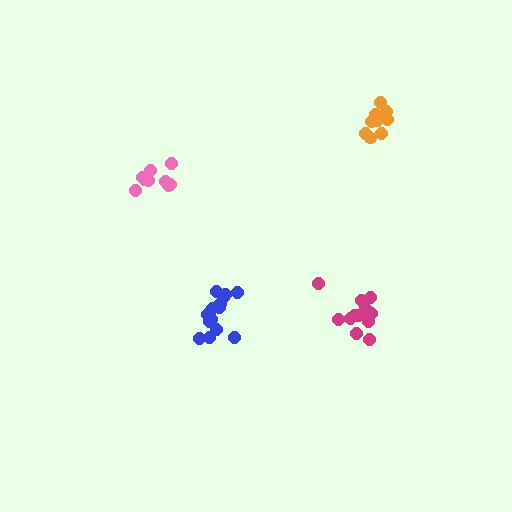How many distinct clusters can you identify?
There are 4 distinct clusters.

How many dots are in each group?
Group 1: 15 dots, Group 2: 9 dots, Group 3: 9 dots, Group 4: 14 dots (47 total).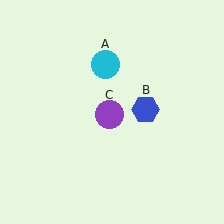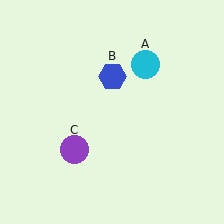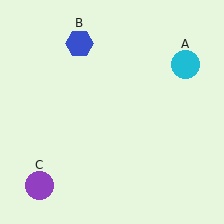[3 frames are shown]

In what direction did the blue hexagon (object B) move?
The blue hexagon (object B) moved up and to the left.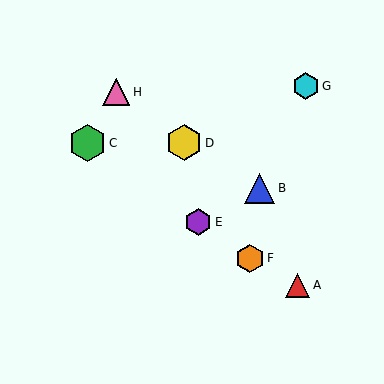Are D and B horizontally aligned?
No, D is at y≈143 and B is at y≈188.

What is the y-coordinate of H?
Object H is at y≈92.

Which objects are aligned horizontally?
Objects C, D are aligned horizontally.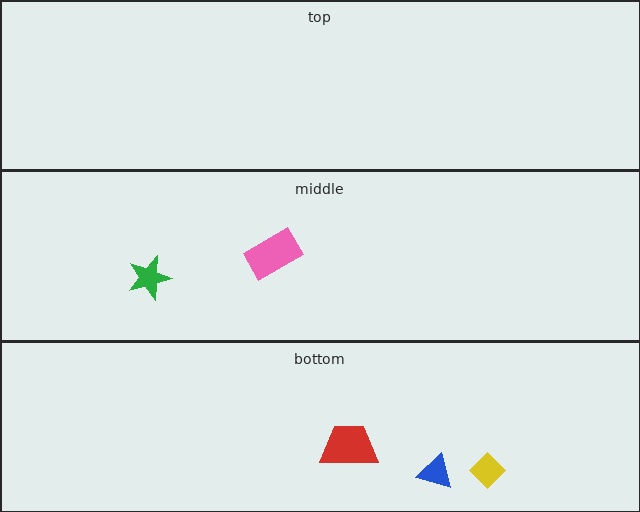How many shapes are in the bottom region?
3.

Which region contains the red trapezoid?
The bottom region.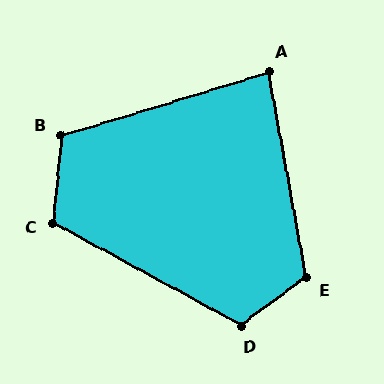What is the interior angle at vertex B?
Approximately 112 degrees (obtuse).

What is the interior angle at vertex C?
Approximately 113 degrees (obtuse).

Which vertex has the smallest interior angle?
A, at approximately 83 degrees.